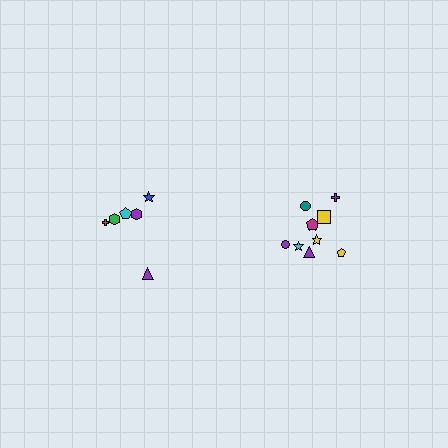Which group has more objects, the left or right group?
The right group.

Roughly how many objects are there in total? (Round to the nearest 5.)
Roughly 15 objects in total.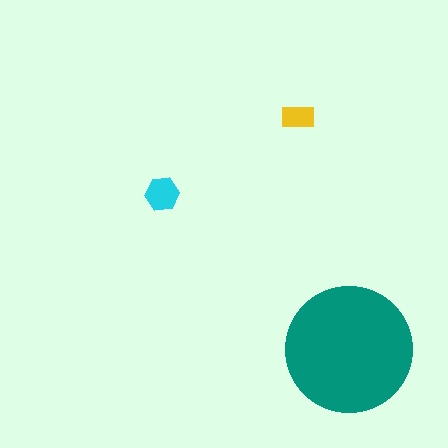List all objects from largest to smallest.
The teal circle, the cyan hexagon, the yellow rectangle.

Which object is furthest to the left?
The cyan hexagon is leftmost.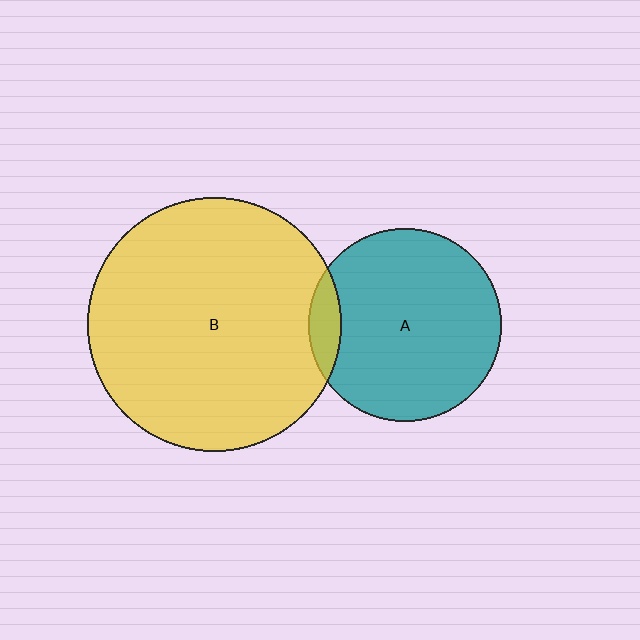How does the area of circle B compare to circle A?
Approximately 1.7 times.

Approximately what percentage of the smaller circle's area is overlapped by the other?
Approximately 10%.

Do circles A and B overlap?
Yes.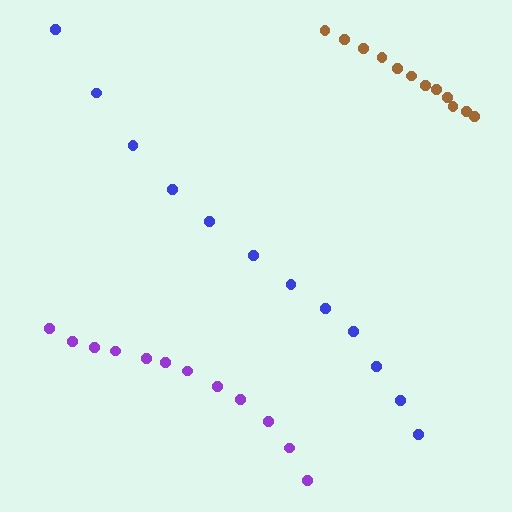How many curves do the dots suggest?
There are 3 distinct paths.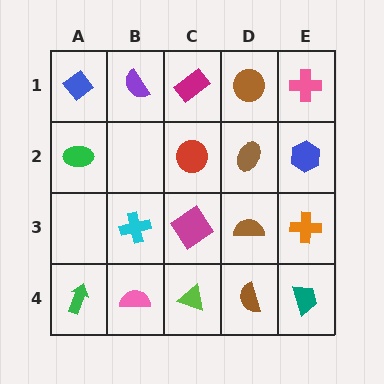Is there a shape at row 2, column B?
No, that cell is empty.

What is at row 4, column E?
A teal trapezoid.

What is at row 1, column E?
A pink cross.